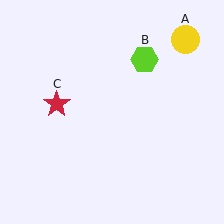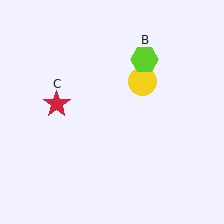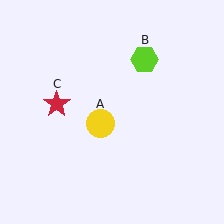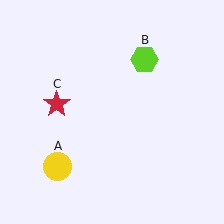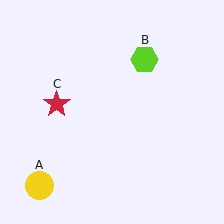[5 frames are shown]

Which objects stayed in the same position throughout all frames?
Lime hexagon (object B) and red star (object C) remained stationary.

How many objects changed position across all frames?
1 object changed position: yellow circle (object A).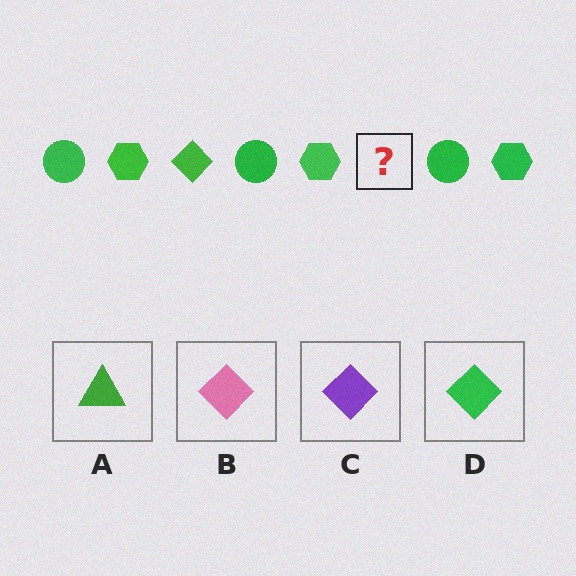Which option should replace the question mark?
Option D.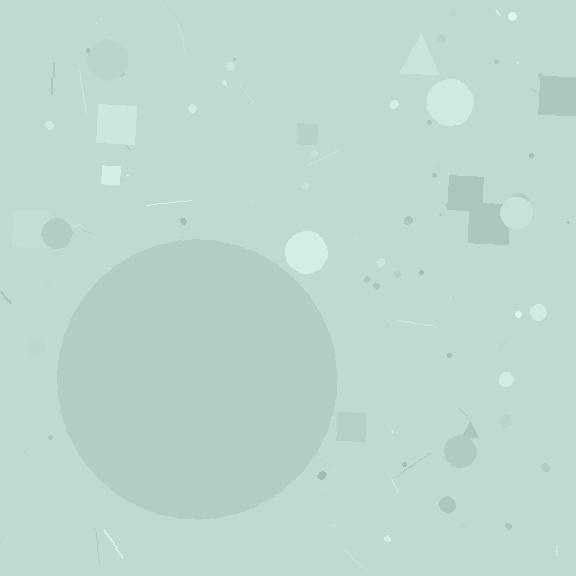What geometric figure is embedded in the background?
A circle is embedded in the background.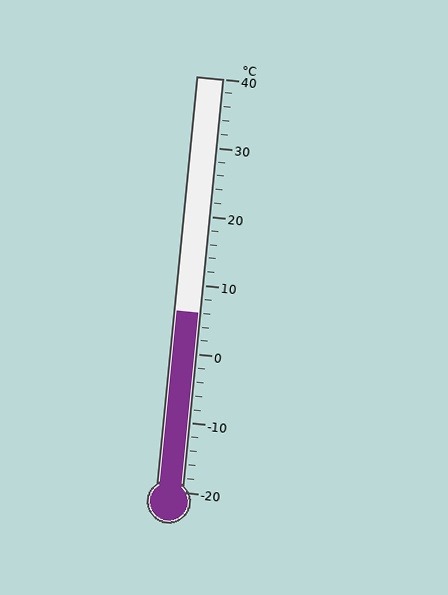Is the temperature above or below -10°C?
The temperature is above -10°C.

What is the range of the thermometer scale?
The thermometer scale ranges from -20°C to 40°C.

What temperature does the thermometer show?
The thermometer shows approximately 6°C.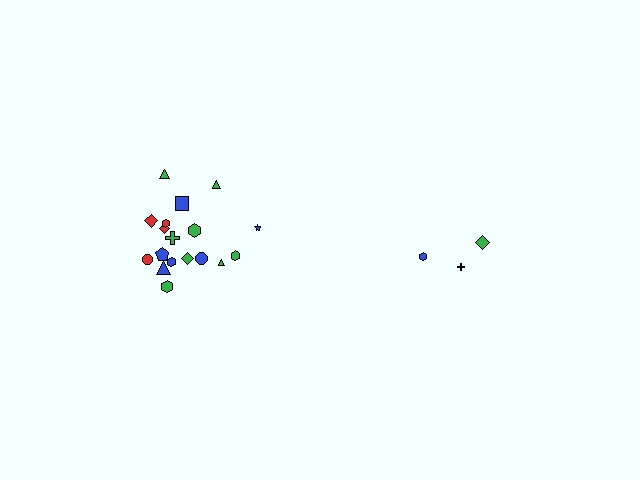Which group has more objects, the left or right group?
The left group.